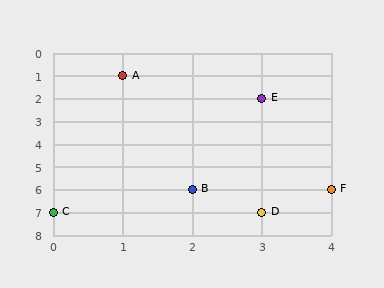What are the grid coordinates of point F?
Point F is at grid coordinates (4, 6).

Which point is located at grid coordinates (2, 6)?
Point B is at (2, 6).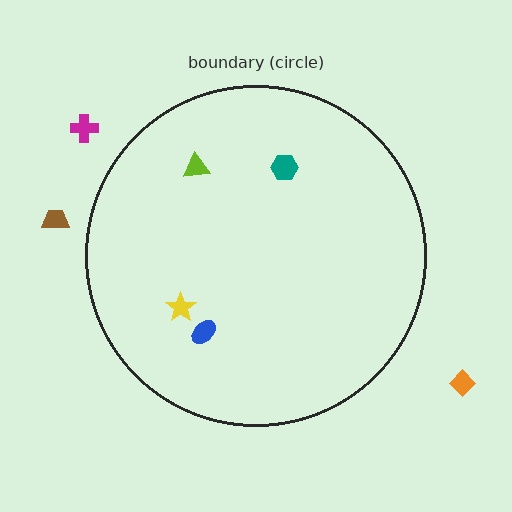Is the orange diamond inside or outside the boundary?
Outside.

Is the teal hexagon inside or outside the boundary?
Inside.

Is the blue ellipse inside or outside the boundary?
Inside.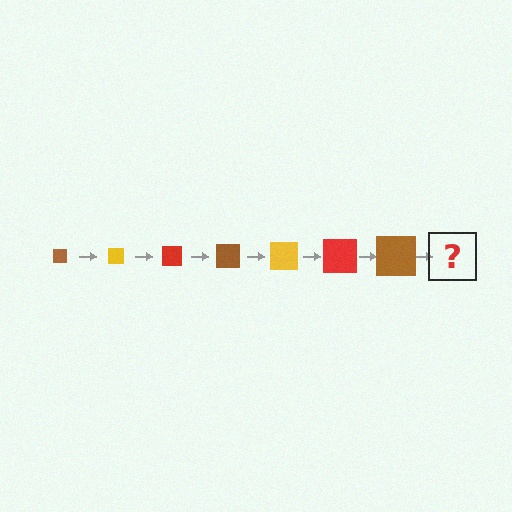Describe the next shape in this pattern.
It should be a yellow square, larger than the previous one.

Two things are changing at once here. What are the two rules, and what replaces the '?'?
The two rules are that the square grows larger each step and the color cycles through brown, yellow, and red. The '?' should be a yellow square, larger than the previous one.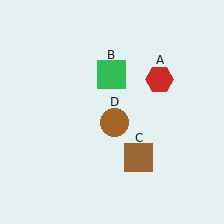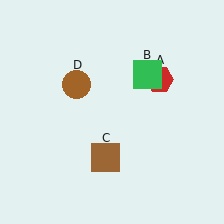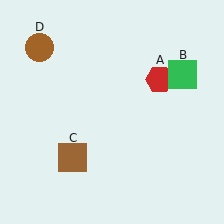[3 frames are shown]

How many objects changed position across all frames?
3 objects changed position: green square (object B), brown square (object C), brown circle (object D).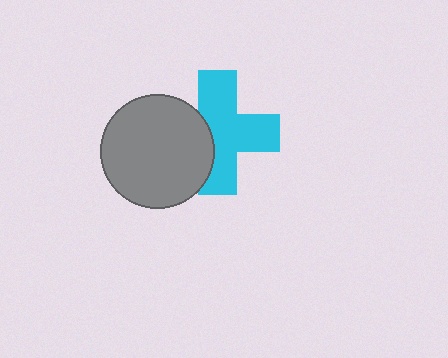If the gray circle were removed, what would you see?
You would see the complete cyan cross.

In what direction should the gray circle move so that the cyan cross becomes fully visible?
The gray circle should move left. That is the shortest direction to clear the overlap and leave the cyan cross fully visible.